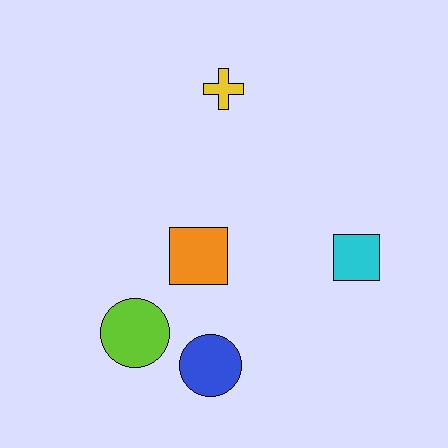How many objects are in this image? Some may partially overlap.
There are 5 objects.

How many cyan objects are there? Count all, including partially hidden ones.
There is 1 cyan object.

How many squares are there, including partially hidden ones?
There are 2 squares.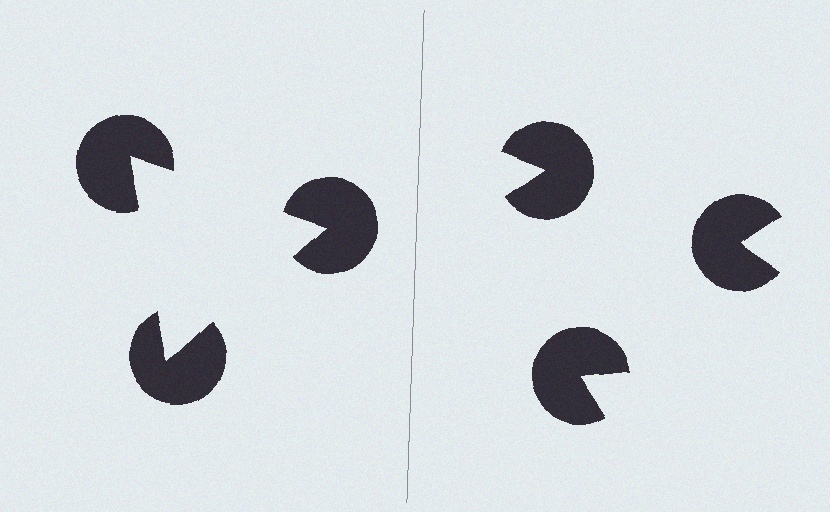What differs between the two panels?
The pac-man discs are positioned identically on both sides; only the wedge orientations differ. On the left they align to a triangle; on the right they are misaligned.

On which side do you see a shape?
An illusory triangle appears on the left side. On the right side the wedge cuts are rotated, so no coherent shape forms.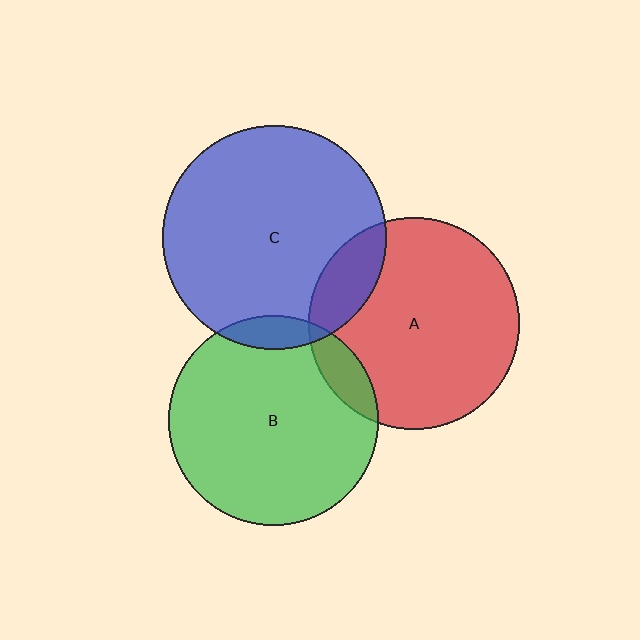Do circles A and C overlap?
Yes.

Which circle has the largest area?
Circle C (blue).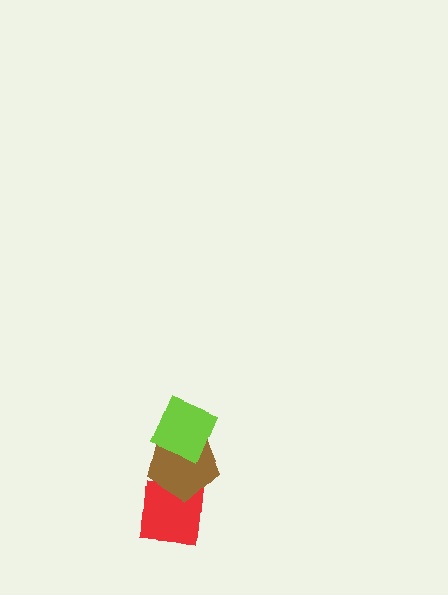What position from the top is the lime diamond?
The lime diamond is 1st from the top.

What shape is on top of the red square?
The brown pentagon is on top of the red square.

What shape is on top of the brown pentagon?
The lime diamond is on top of the brown pentagon.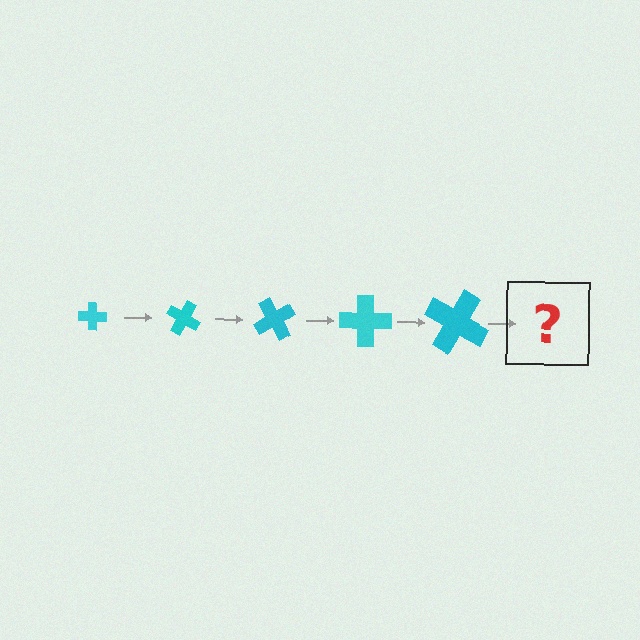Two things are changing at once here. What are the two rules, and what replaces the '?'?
The two rules are that the cross grows larger each step and it rotates 30 degrees each step. The '?' should be a cross, larger than the previous one and rotated 150 degrees from the start.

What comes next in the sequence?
The next element should be a cross, larger than the previous one and rotated 150 degrees from the start.